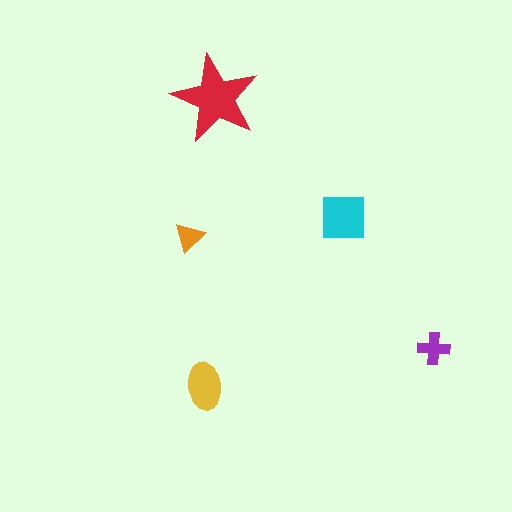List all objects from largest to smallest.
The red star, the cyan square, the yellow ellipse, the purple cross, the orange triangle.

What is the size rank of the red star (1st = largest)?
1st.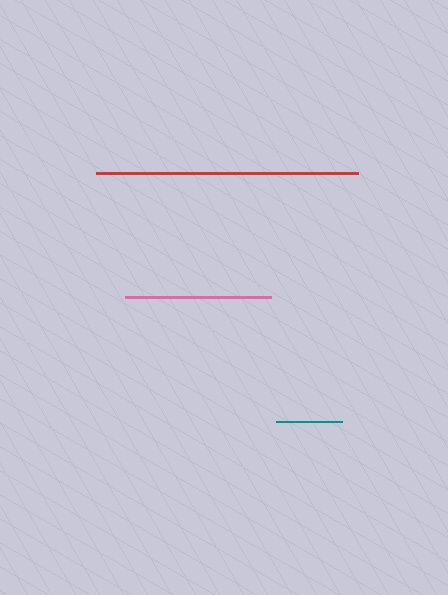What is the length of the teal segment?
The teal segment is approximately 66 pixels long.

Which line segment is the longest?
The red line is the longest at approximately 262 pixels.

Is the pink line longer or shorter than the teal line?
The pink line is longer than the teal line.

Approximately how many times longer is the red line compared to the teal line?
The red line is approximately 4.0 times the length of the teal line.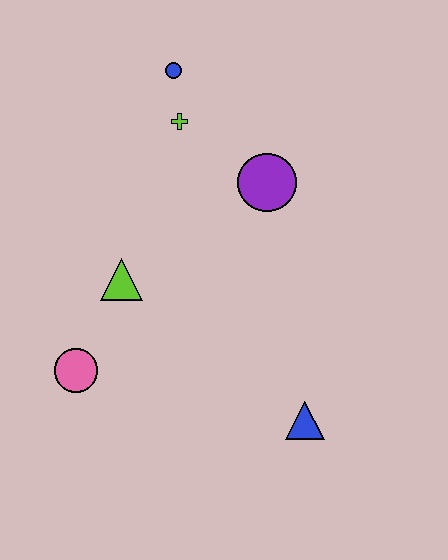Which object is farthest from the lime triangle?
The blue triangle is farthest from the lime triangle.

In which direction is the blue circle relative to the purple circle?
The blue circle is above the purple circle.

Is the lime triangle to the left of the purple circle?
Yes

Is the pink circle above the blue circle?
No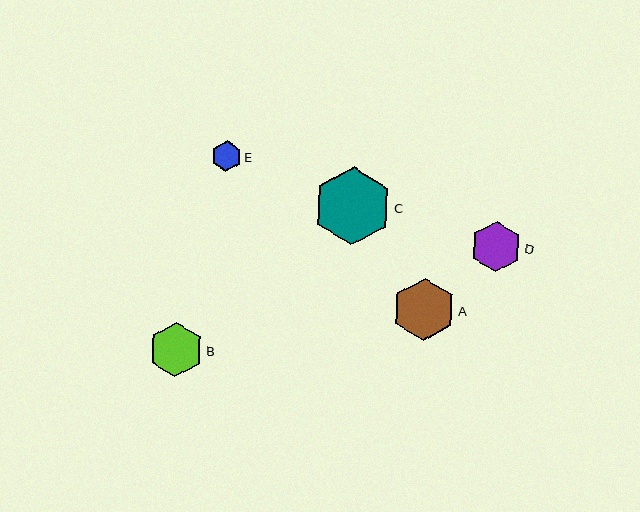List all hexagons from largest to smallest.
From largest to smallest: C, A, B, D, E.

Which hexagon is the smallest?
Hexagon E is the smallest with a size of approximately 30 pixels.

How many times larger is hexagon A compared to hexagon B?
Hexagon A is approximately 1.1 times the size of hexagon B.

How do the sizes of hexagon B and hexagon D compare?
Hexagon B and hexagon D are approximately the same size.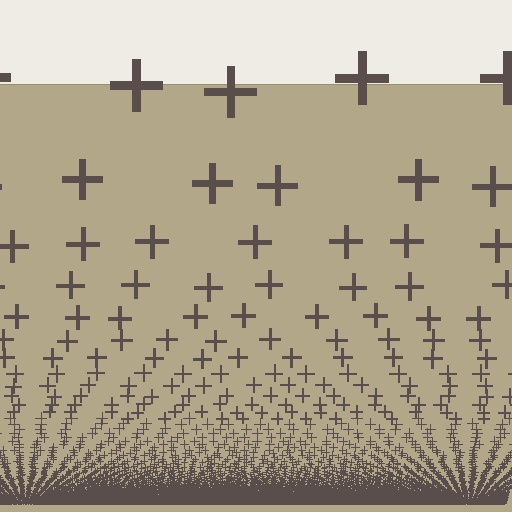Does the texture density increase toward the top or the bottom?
Density increases toward the bottom.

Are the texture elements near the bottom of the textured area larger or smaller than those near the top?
Smaller. The gradient is inverted — elements near the bottom are smaller and denser.